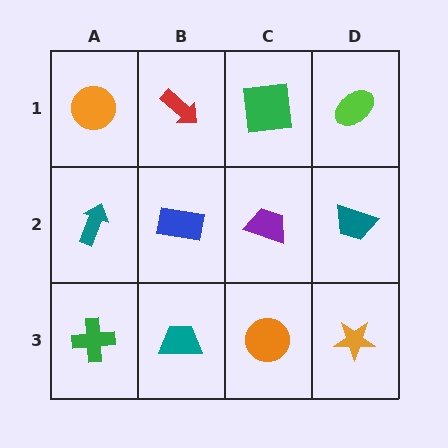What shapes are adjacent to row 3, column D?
A teal trapezoid (row 2, column D), an orange circle (row 3, column C).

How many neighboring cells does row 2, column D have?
3.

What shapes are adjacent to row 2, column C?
A green square (row 1, column C), an orange circle (row 3, column C), a blue rectangle (row 2, column B), a teal trapezoid (row 2, column D).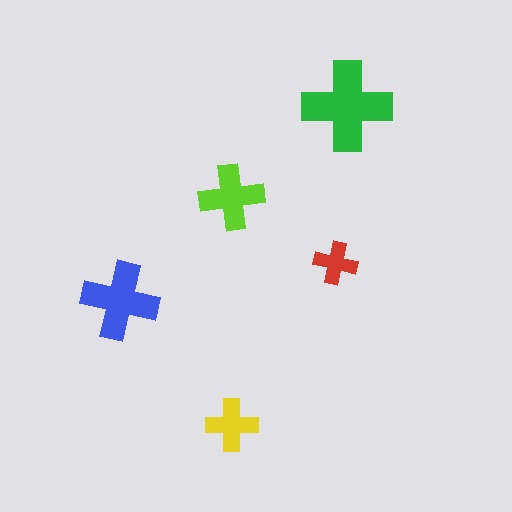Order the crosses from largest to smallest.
the green one, the blue one, the lime one, the yellow one, the red one.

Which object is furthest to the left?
The blue cross is leftmost.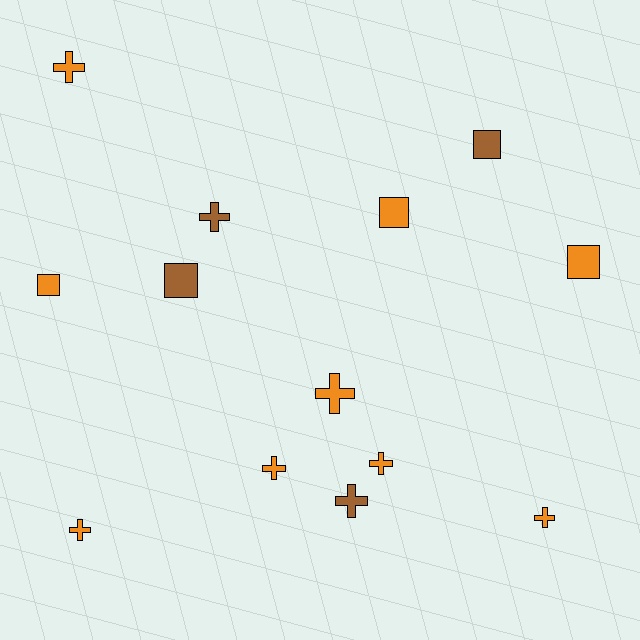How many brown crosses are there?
There are 2 brown crosses.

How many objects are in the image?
There are 13 objects.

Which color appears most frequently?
Orange, with 9 objects.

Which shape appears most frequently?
Cross, with 8 objects.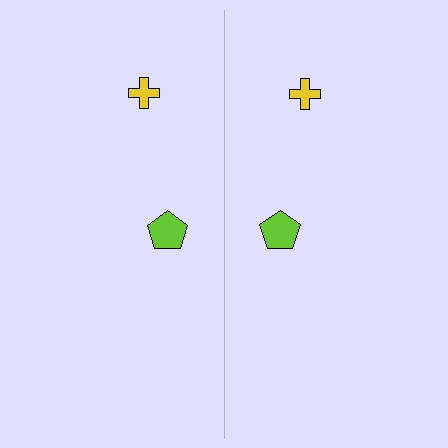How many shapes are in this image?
There are 4 shapes in this image.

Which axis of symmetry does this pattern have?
The pattern has a vertical axis of symmetry running through the center of the image.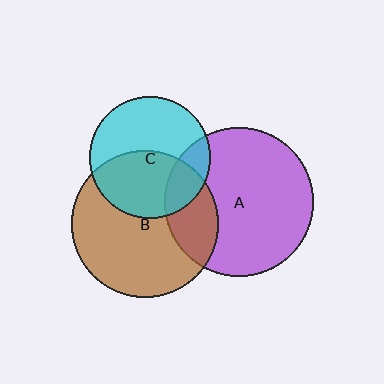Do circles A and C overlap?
Yes.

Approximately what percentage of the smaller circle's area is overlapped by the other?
Approximately 20%.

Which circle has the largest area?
Circle A (purple).